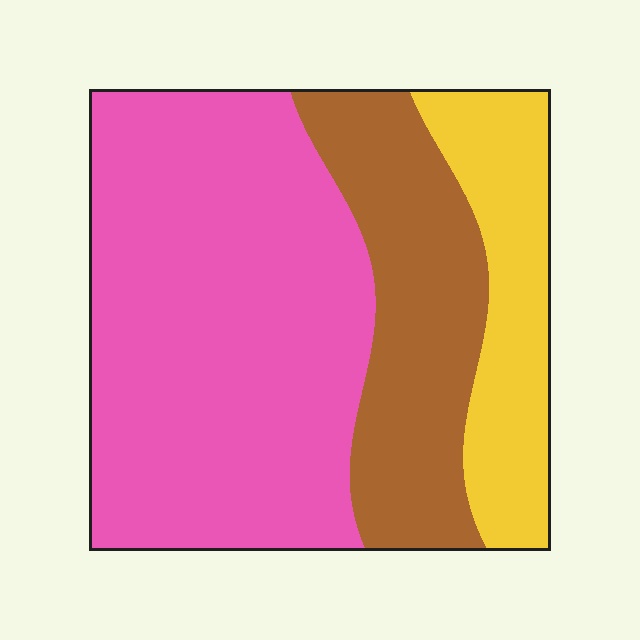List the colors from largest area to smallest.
From largest to smallest: pink, brown, yellow.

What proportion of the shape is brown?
Brown covers about 25% of the shape.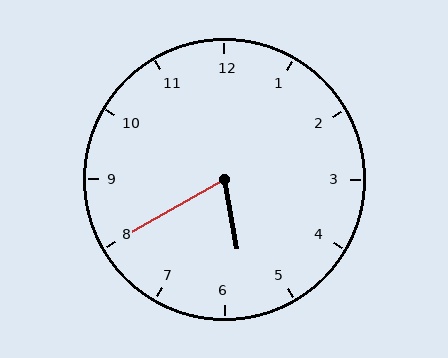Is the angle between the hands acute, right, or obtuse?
It is acute.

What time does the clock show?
5:40.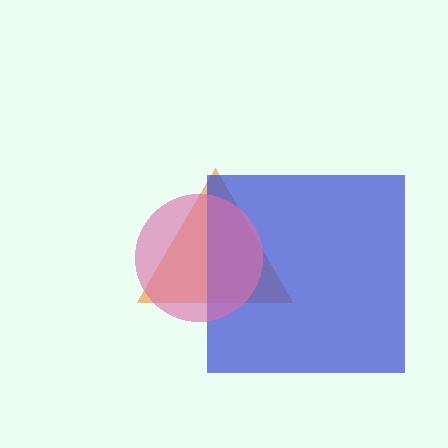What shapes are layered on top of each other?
The layered shapes are: an orange triangle, a blue square, a pink circle.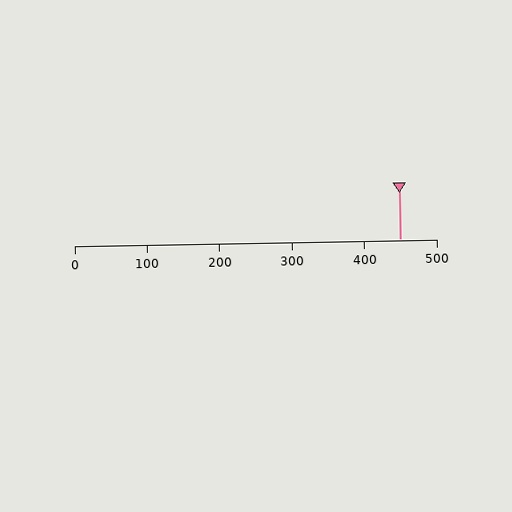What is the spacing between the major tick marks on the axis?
The major ticks are spaced 100 apart.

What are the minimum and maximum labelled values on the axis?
The axis runs from 0 to 500.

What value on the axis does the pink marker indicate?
The marker indicates approximately 450.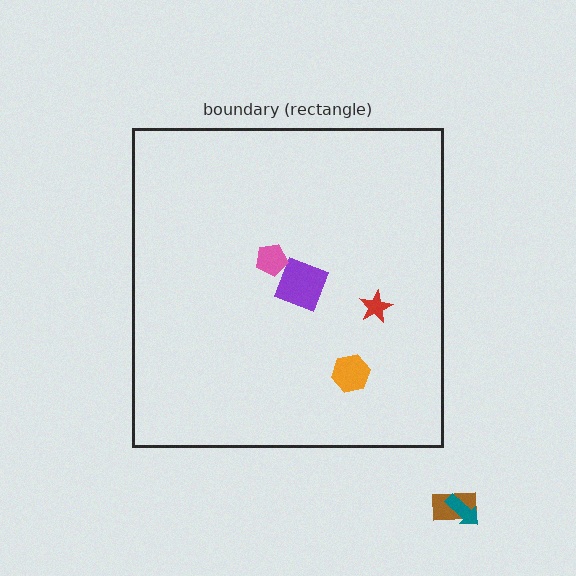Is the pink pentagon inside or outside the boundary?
Inside.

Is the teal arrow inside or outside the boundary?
Outside.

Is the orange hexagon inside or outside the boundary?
Inside.